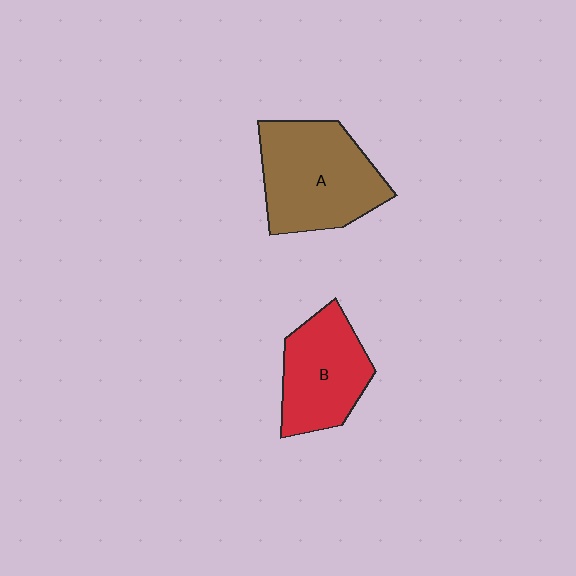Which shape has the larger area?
Shape A (brown).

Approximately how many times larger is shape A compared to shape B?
Approximately 1.3 times.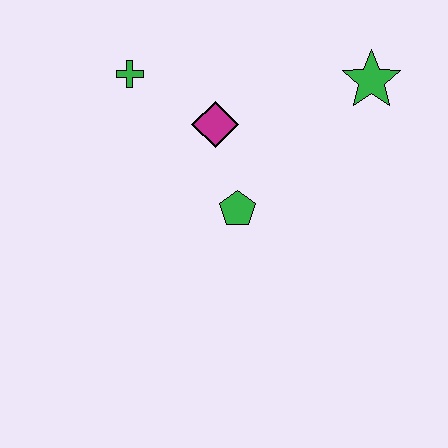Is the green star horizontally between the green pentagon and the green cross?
No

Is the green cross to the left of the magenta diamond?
Yes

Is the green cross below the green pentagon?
No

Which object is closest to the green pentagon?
The magenta diamond is closest to the green pentagon.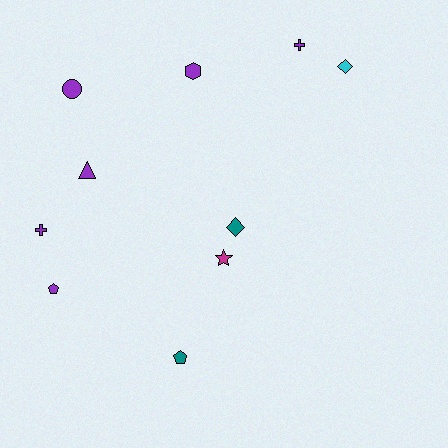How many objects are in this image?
There are 10 objects.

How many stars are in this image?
There is 1 star.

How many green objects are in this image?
There are no green objects.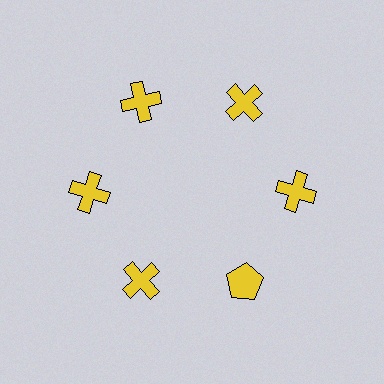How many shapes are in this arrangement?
There are 6 shapes arranged in a ring pattern.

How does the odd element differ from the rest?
It has a different shape: pentagon instead of cross.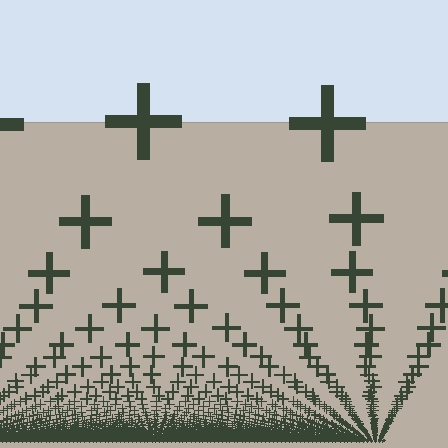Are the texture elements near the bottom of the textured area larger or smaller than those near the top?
Smaller. The gradient is inverted — elements near the bottom are smaller and denser.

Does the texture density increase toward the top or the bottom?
Density increases toward the bottom.